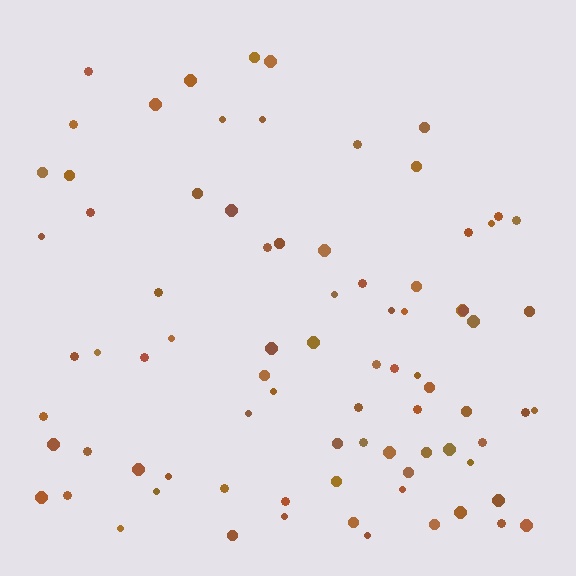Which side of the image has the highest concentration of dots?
The bottom.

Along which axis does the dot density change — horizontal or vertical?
Vertical.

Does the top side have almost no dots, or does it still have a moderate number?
Still a moderate number, just noticeably fewer than the bottom.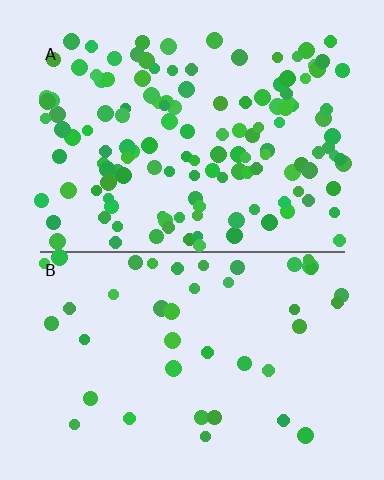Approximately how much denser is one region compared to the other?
Approximately 3.2× — region A over region B.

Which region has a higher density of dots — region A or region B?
A (the top).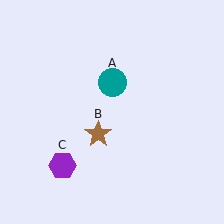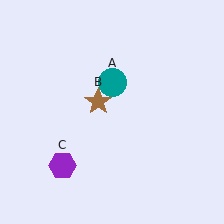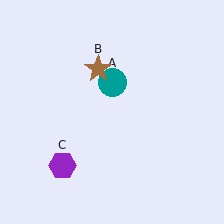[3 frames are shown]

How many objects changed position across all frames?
1 object changed position: brown star (object B).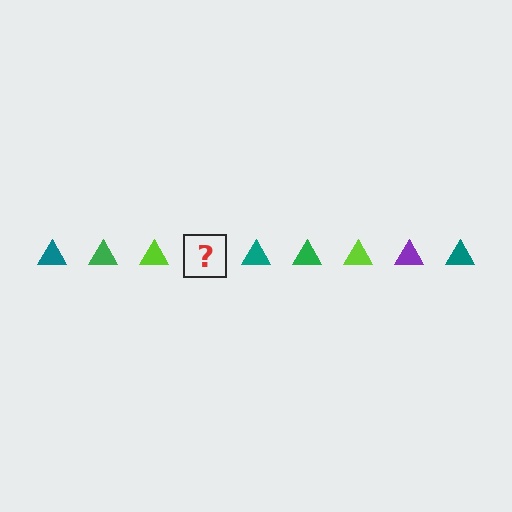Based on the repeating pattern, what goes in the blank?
The blank should be a purple triangle.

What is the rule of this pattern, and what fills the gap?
The rule is that the pattern cycles through teal, green, lime, purple triangles. The gap should be filled with a purple triangle.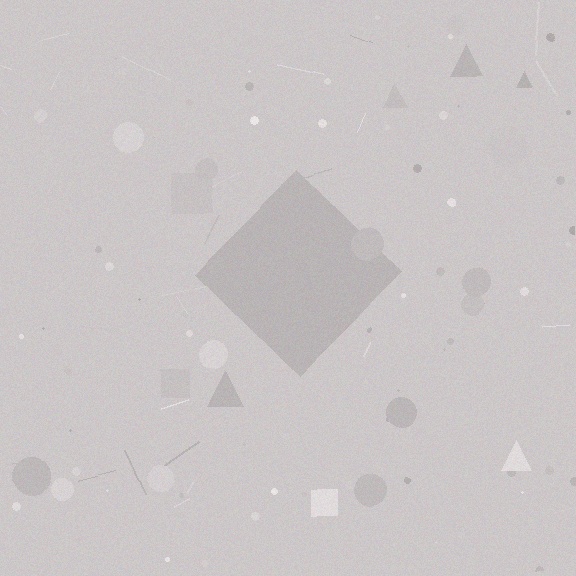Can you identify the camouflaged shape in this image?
The camouflaged shape is a diamond.